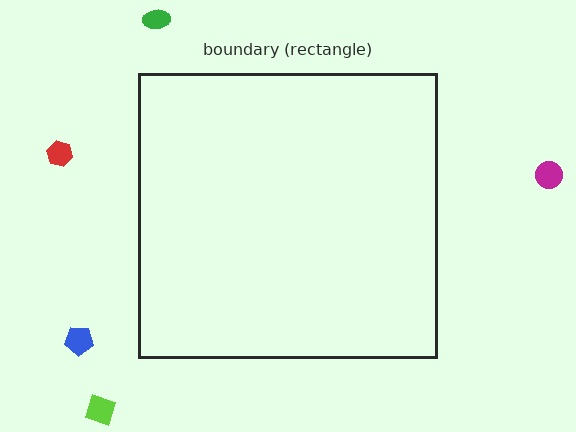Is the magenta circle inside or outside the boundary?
Outside.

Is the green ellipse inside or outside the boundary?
Outside.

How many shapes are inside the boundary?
0 inside, 5 outside.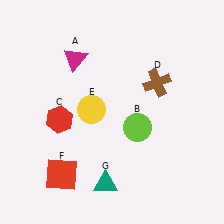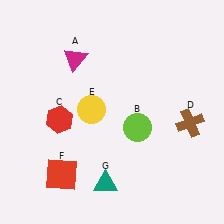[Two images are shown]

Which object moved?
The brown cross (D) moved down.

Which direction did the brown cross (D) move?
The brown cross (D) moved down.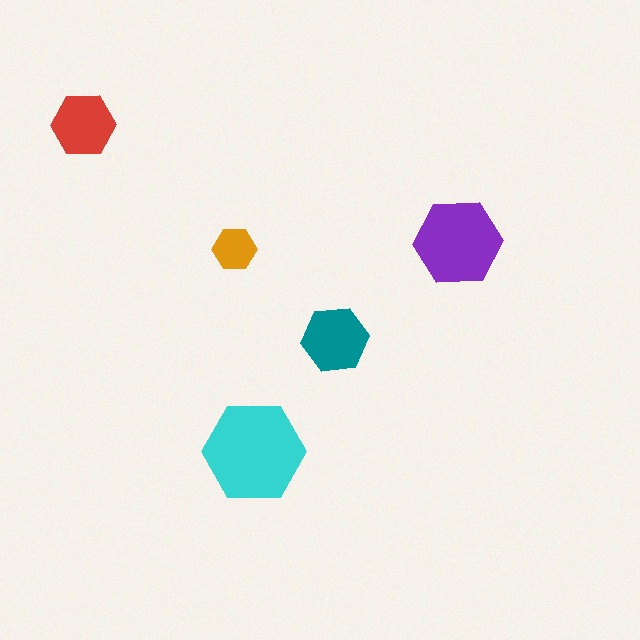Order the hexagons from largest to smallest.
the cyan one, the purple one, the teal one, the red one, the orange one.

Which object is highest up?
The red hexagon is topmost.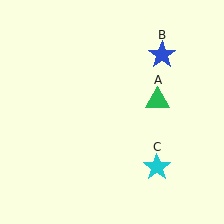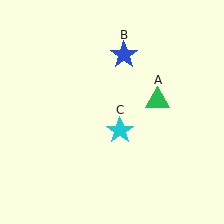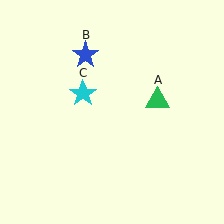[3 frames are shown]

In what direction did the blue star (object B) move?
The blue star (object B) moved left.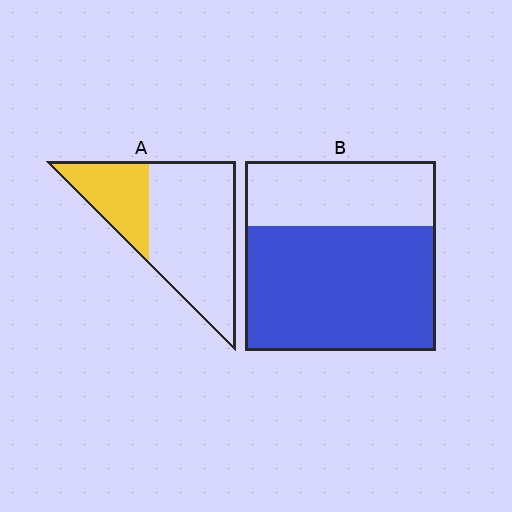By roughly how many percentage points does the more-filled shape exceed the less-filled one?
By roughly 35 percentage points (B over A).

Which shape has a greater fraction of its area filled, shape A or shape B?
Shape B.